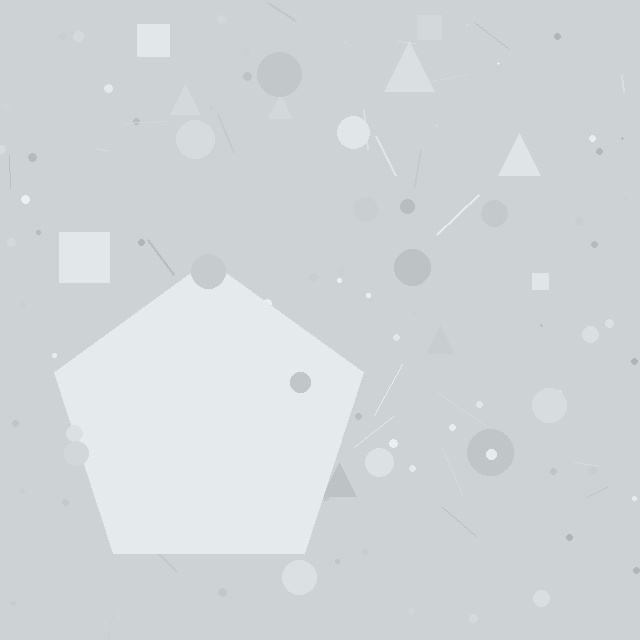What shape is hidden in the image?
A pentagon is hidden in the image.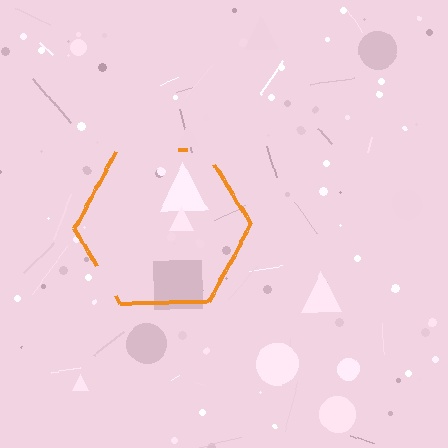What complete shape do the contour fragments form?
The contour fragments form a hexagon.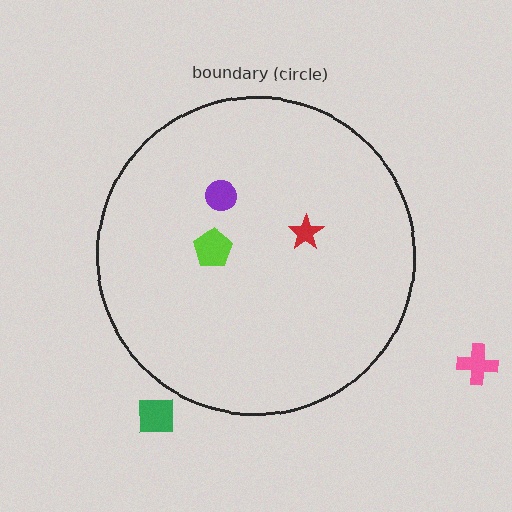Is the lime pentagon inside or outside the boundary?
Inside.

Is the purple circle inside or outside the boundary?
Inside.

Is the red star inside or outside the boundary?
Inside.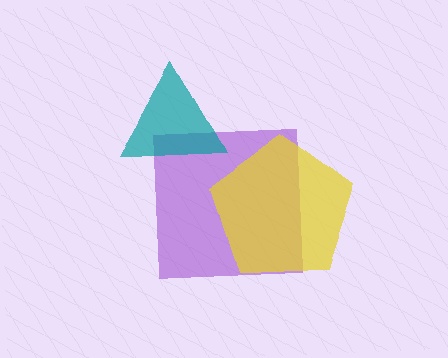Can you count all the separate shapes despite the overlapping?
Yes, there are 3 separate shapes.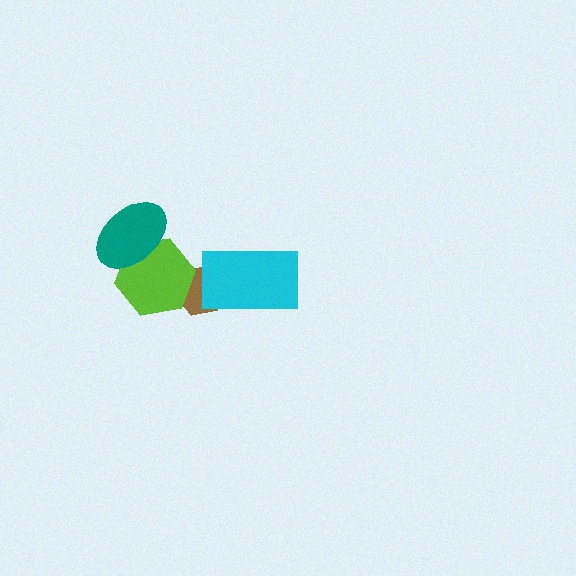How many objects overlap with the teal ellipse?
1 object overlaps with the teal ellipse.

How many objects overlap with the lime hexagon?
2 objects overlap with the lime hexagon.